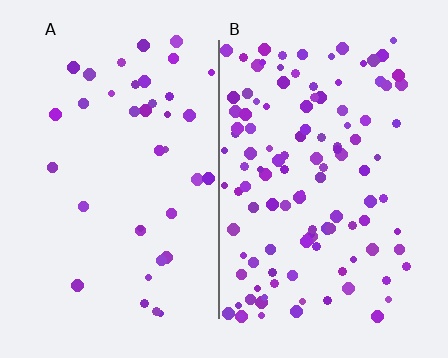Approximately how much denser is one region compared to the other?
Approximately 3.1× — region B over region A.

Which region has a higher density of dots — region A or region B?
B (the right).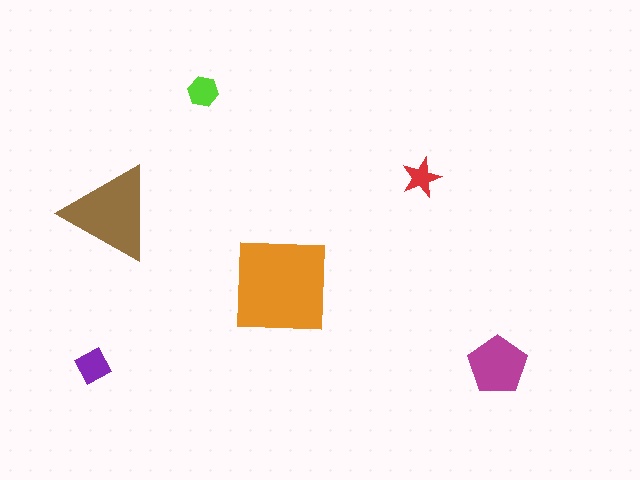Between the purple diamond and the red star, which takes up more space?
The purple diamond.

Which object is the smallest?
The red star.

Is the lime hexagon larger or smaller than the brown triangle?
Smaller.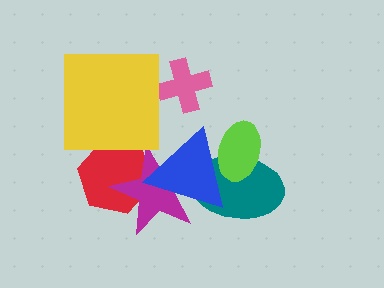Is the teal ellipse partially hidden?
Yes, it is partially covered by another shape.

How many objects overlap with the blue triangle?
4 objects overlap with the blue triangle.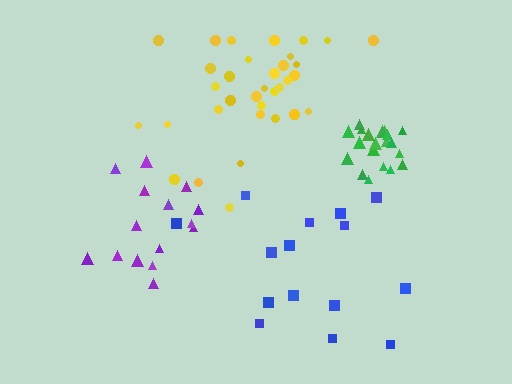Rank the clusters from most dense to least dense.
green, yellow, purple, blue.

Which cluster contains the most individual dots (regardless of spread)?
Yellow (34).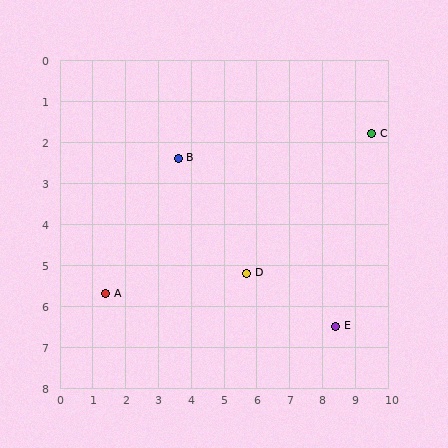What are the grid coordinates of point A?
Point A is at approximately (1.4, 5.7).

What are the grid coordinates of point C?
Point C is at approximately (9.5, 1.8).